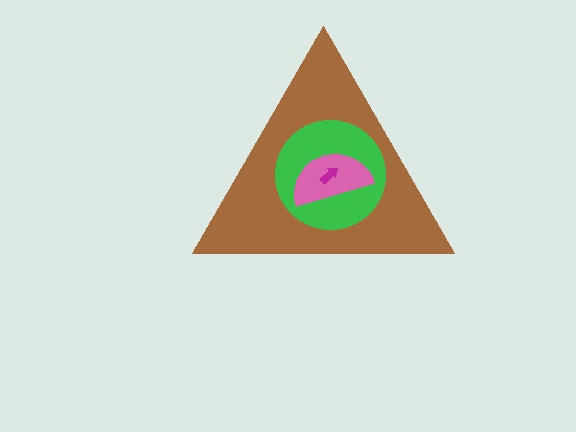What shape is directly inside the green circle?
The pink semicircle.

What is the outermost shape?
The brown triangle.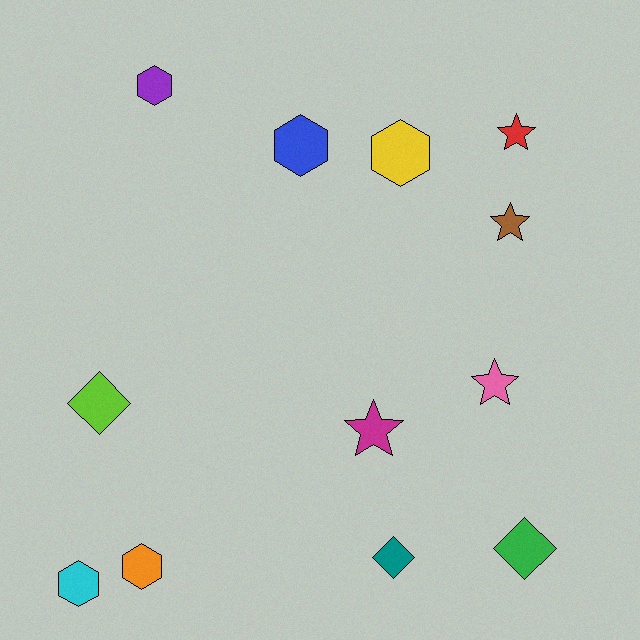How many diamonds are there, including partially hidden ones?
There are 3 diamonds.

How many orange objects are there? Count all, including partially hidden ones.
There is 1 orange object.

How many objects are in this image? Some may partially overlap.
There are 12 objects.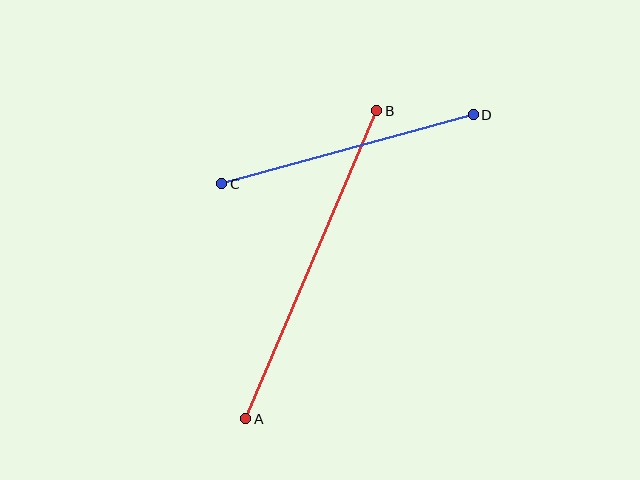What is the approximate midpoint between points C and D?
The midpoint is at approximately (348, 149) pixels.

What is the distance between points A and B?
The distance is approximately 334 pixels.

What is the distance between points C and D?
The distance is approximately 261 pixels.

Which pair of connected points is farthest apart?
Points A and B are farthest apart.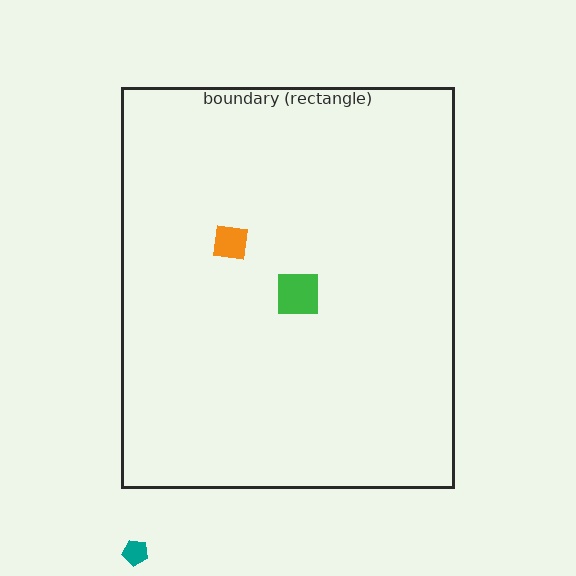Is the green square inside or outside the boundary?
Inside.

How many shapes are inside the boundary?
2 inside, 1 outside.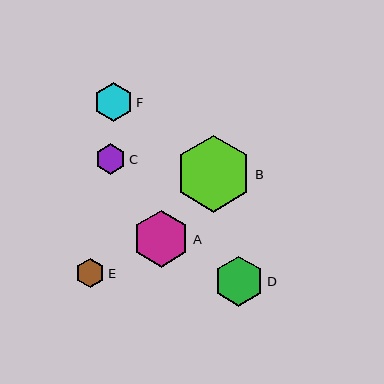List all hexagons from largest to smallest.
From largest to smallest: B, A, D, F, C, E.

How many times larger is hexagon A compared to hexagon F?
Hexagon A is approximately 1.5 times the size of hexagon F.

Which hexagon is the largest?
Hexagon B is the largest with a size of approximately 77 pixels.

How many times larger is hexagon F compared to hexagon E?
Hexagon F is approximately 1.3 times the size of hexagon E.